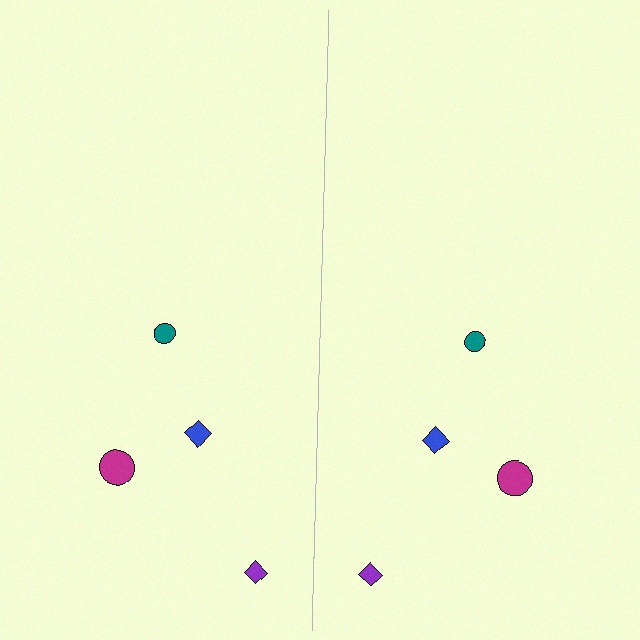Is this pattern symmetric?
Yes, this pattern has bilateral (reflection) symmetry.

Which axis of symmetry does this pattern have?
The pattern has a vertical axis of symmetry running through the center of the image.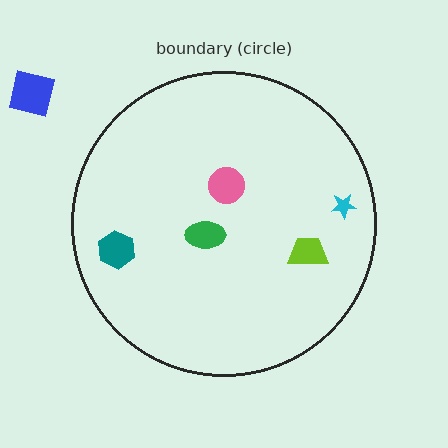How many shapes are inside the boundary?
5 inside, 1 outside.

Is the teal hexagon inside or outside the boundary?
Inside.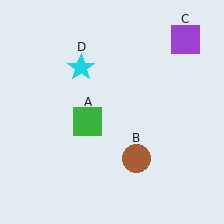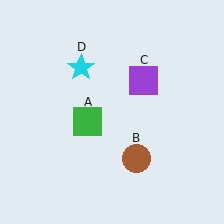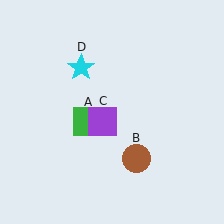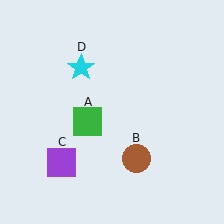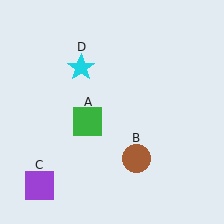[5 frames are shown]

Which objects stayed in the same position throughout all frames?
Green square (object A) and brown circle (object B) and cyan star (object D) remained stationary.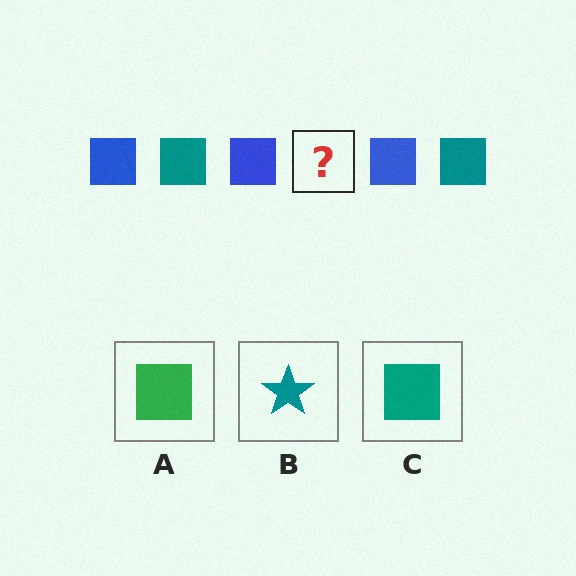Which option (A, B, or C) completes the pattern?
C.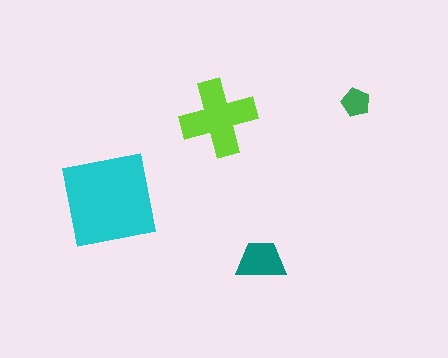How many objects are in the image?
There are 4 objects in the image.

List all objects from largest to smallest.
The cyan square, the lime cross, the teal trapezoid, the green pentagon.